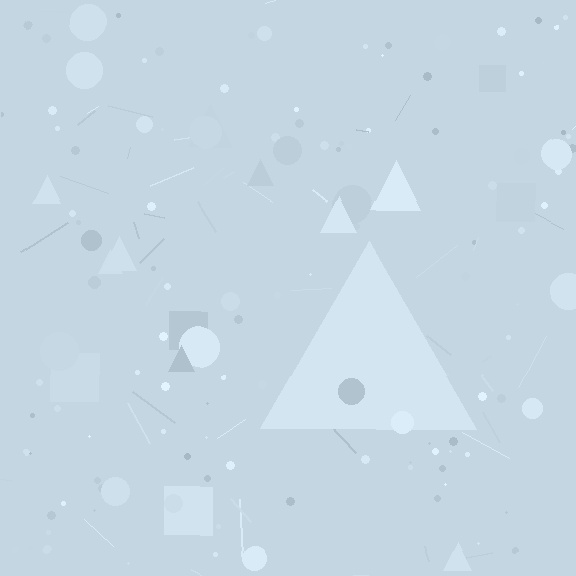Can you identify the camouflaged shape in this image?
The camouflaged shape is a triangle.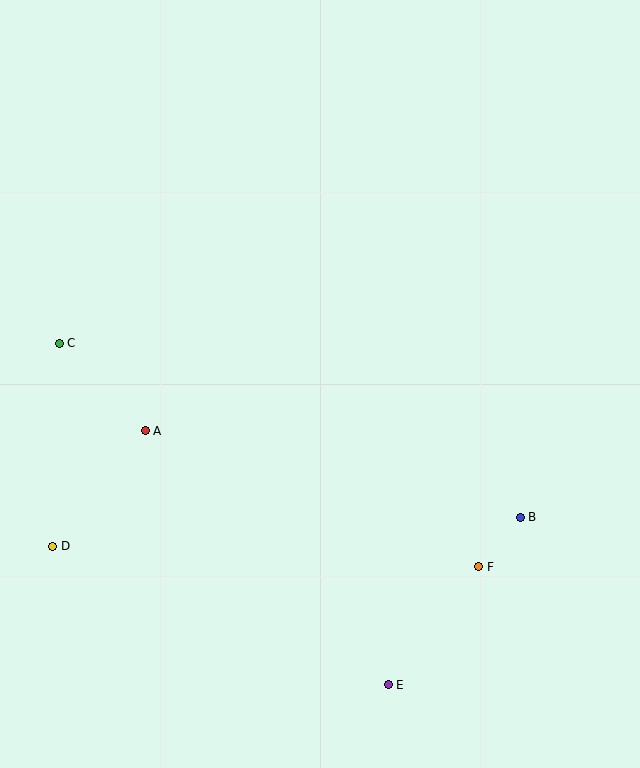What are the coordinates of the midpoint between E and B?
The midpoint between E and B is at (454, 601).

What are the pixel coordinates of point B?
Point B is at (520, 517).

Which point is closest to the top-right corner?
Point B is closest to the top-right corner.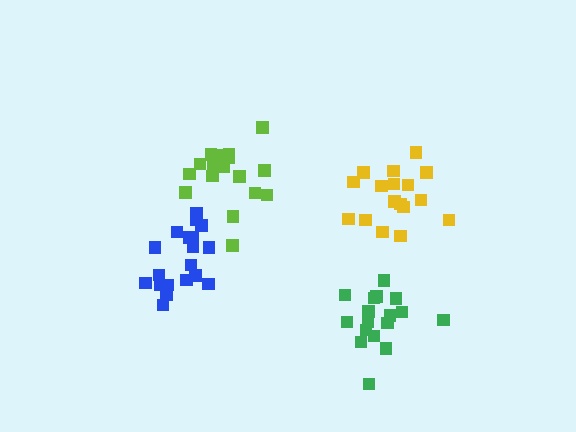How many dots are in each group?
Group 1: 17 dots, Group 2: 17 dots, Group 3: 20 dots, Group 4: 17 dots (71 total).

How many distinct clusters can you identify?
There are 4 distinct clusters.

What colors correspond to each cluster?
The clusters are colored: yellow, green, blue, lime.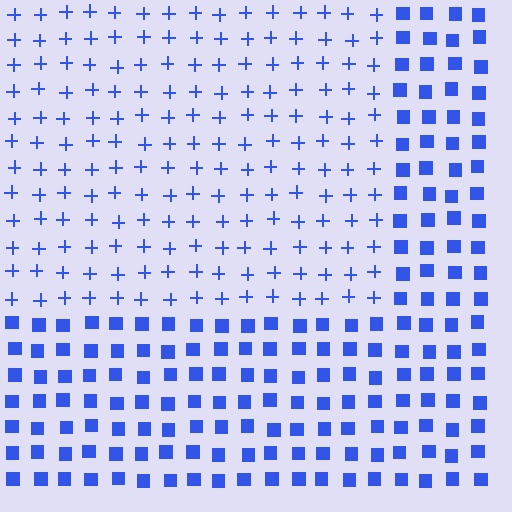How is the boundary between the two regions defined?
The boundary is defined by a change in element shape: plus signs inside vs. squares outside. All elements share the same color and spacing.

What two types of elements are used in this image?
The image uses plus signs inside the rectangle region and squares outside it.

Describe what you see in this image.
The image is filled with small blue elements arranged in a uniform grid. A rectangle-shaped region contains plus signs, while the surrounding area contains squares. The boundary is defined purely by the change in element shape.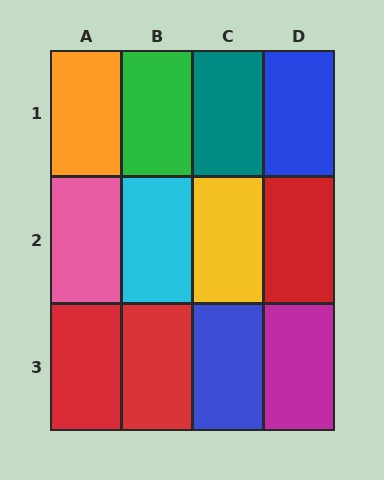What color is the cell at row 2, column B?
Cyan.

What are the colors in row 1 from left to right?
Orange, green, teal, blue.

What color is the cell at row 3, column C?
Blue.